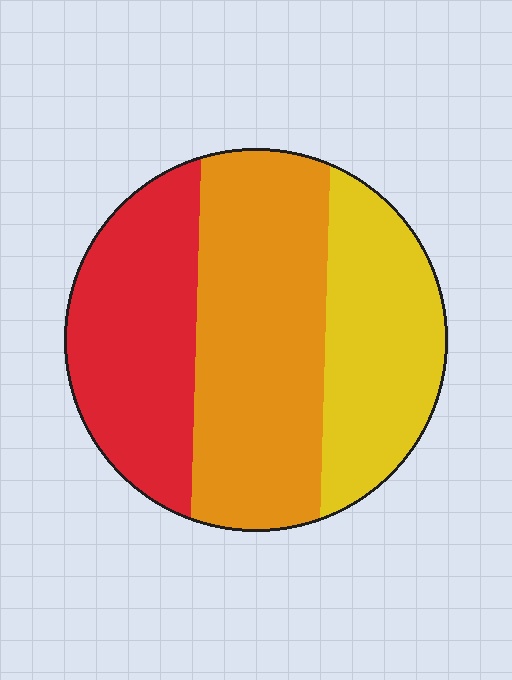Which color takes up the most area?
Orange, at roughly 40%.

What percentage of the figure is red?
Red covers about 30% of the figure.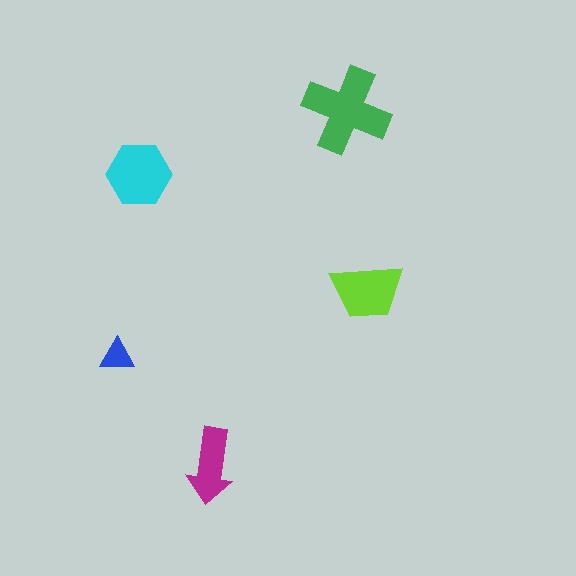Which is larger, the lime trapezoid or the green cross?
The green cross.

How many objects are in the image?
There are 5 objects in the image.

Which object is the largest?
The green cross.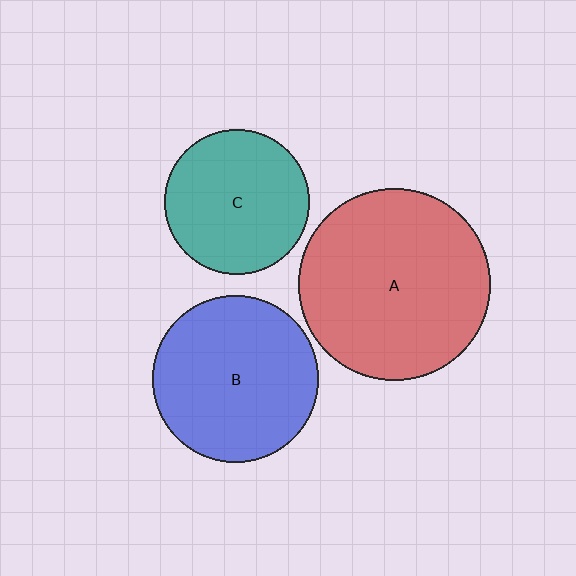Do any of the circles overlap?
No, none of the circles overlap.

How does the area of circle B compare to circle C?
Approximately 1.3 times.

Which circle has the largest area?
Circle A (red).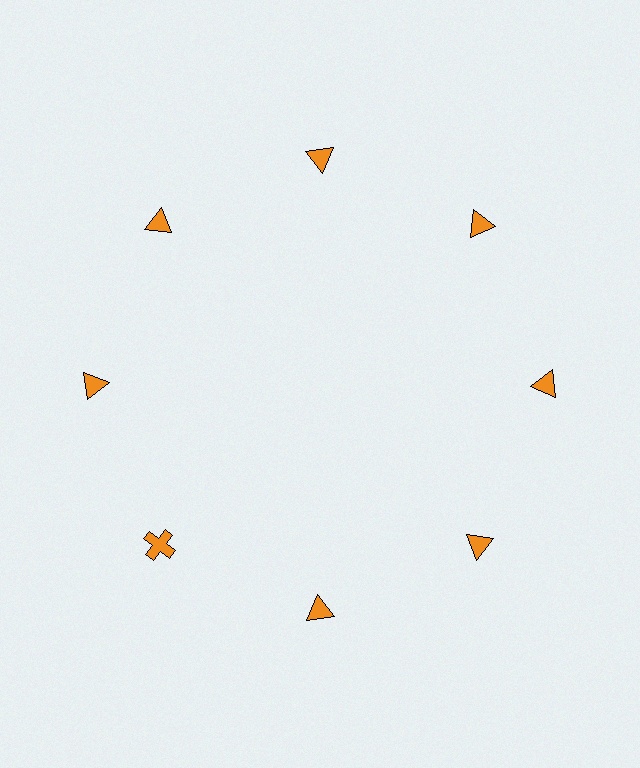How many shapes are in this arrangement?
There are 8 shapes arranged in a ring pattern.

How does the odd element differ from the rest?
It has a different shape: cross instead of triangle.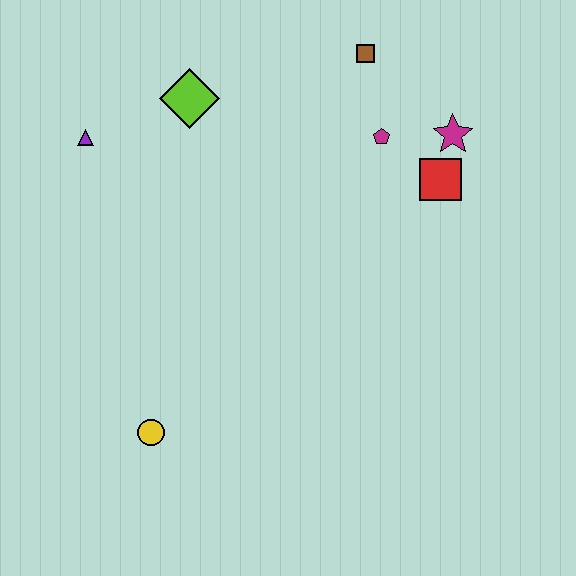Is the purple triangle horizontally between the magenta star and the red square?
No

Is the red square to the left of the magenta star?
Yes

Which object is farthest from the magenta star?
The yellow circle is farthest from the magenta star.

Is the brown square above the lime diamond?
Yes